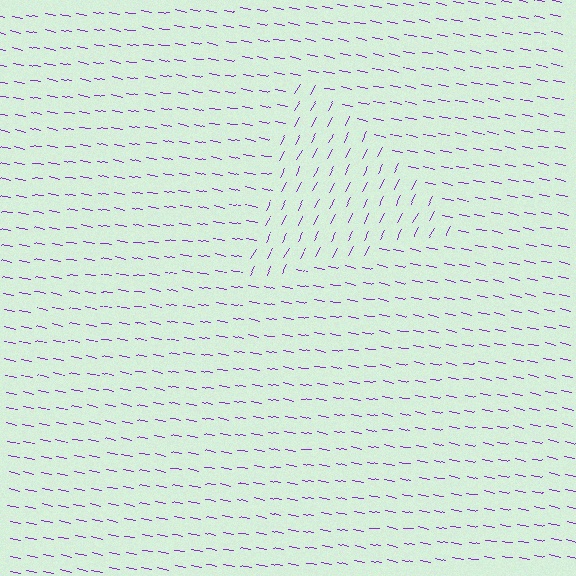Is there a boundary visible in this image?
Yes, there is a texture boundary formed by a change in line orientation.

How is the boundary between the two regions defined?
The boundary is defined purely by a change in line orientation (approximately 72 degrees difference). All lines are the same color and thickness.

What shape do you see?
I see a triangle.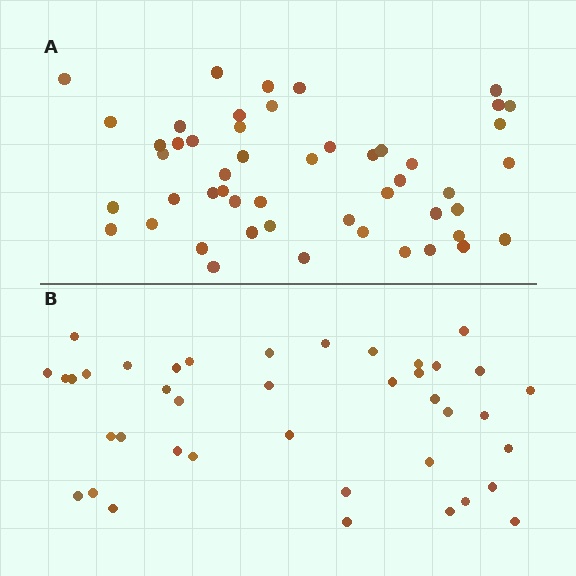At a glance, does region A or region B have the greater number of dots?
Region A (the top region) has more dots.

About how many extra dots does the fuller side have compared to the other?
Region A has roughly 10 or so more dots than region B.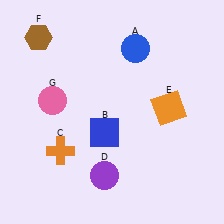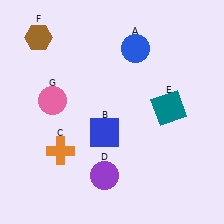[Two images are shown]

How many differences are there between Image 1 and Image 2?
There is 1 difference between the two images.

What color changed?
The square (E) changed from orange in Image 1 to teal in Image 2.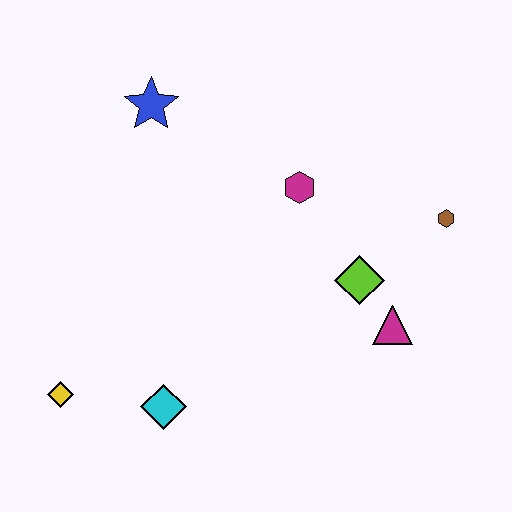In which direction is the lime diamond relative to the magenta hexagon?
The lime diamond is below the magenta hexagon.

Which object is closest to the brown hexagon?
The lime diamond is closest to the brown hexagon.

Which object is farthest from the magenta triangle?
The yellow diamond is farthest from the magenta triangle.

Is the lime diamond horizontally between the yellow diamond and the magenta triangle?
Yes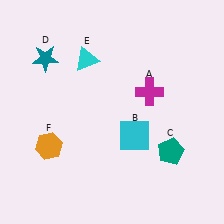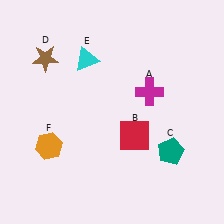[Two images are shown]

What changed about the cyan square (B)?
In Image 1, B is cyan. In Image 2, it changed to red.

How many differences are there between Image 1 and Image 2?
There are 2 differences between the two images.